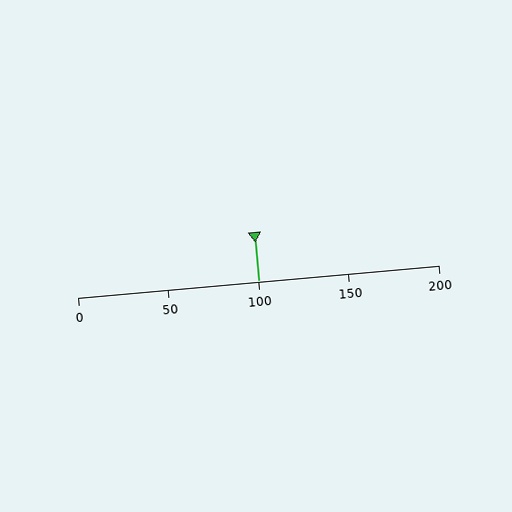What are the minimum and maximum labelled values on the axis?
The axis runs from 0 to 200.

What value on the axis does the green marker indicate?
The marker indicates approximately 100.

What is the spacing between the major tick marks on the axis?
The major ticks are spaced 50 apart.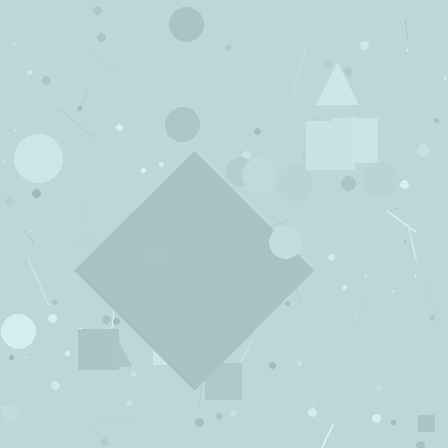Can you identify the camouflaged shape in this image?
The camouflaged shape is a diamond.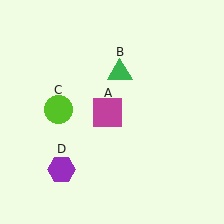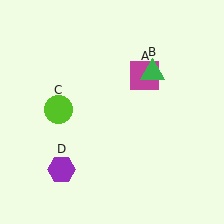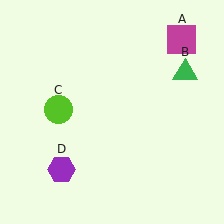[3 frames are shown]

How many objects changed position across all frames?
2 objects changed position: magenta square (object A), green triangle (object B).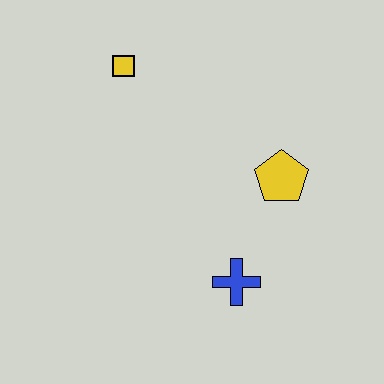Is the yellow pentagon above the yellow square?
No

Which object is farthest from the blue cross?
The yellow square is farthest from the blue cross.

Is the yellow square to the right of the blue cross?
No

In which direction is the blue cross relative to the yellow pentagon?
The blue cross is below the yellow pentagon.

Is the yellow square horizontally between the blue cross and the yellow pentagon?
No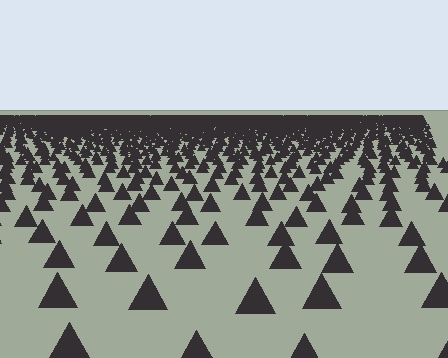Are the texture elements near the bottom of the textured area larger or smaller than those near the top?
Larger. Near the bottom, elements are closer to the viewer and appear at a bigger on-screen size.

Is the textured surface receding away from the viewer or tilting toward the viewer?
The surface is receding away from the viewer. Texture elements get smaller and denser toward the top.